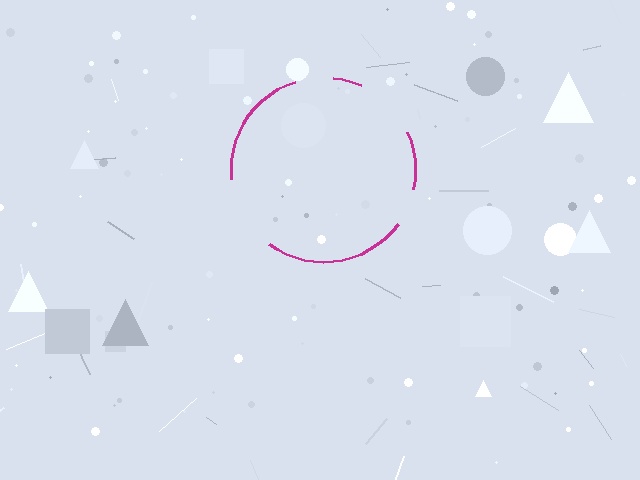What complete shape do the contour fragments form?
The contour fragments form a circle.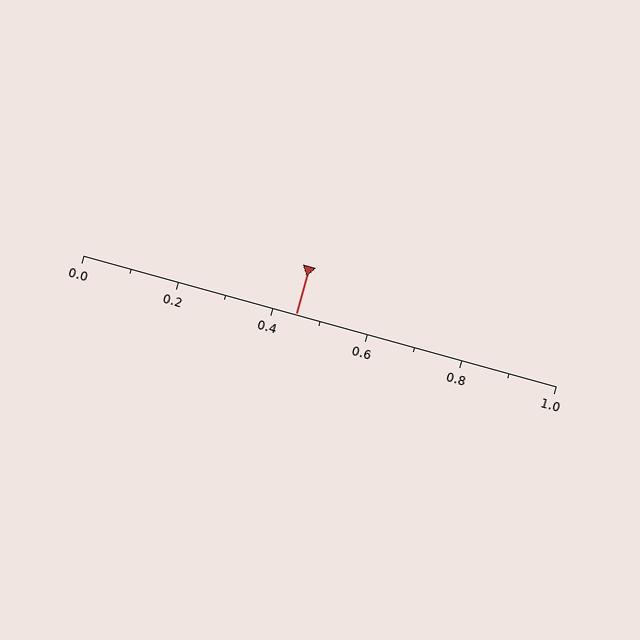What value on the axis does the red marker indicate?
The marker indicates approximately 0.45.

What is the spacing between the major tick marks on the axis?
The major ticks are spaced 0.2 apart.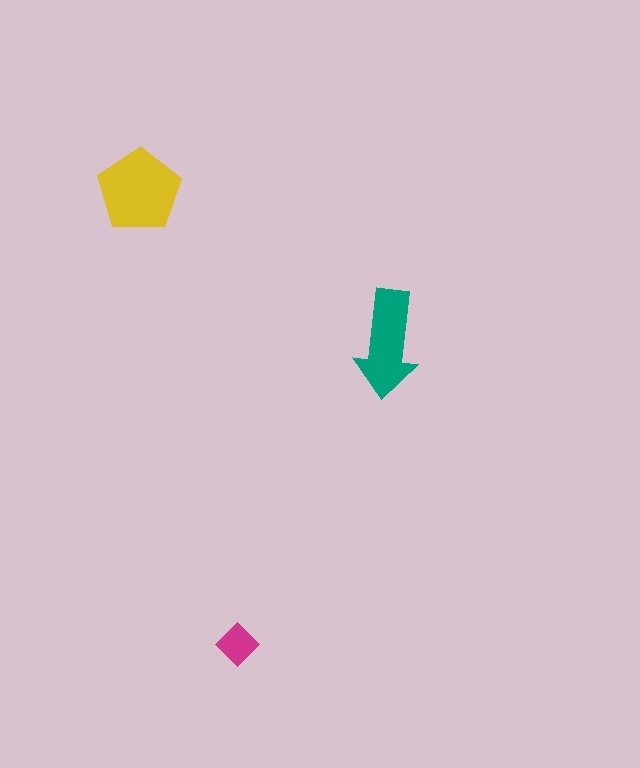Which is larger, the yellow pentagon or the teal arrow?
The yellow pentagon.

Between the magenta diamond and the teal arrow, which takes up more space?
The teal arrow.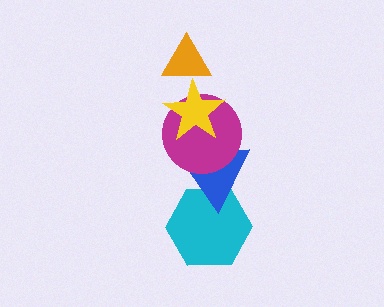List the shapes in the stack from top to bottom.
From top to bottom: the orange triangle, the yellow star, the magenta circle, the blue triangle, the cyan hexagon.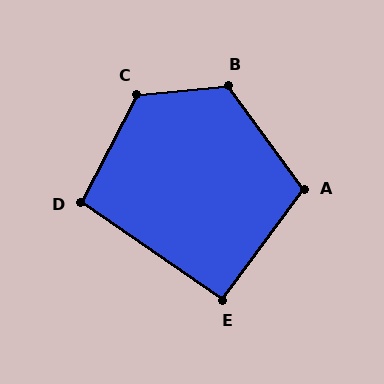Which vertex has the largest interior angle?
C, at approximately 123 degrees.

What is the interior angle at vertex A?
Approximately 107 degrees (obtuse).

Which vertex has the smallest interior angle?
E, at approximately 92 degrees.